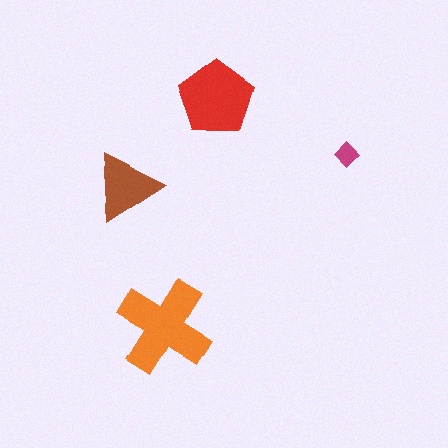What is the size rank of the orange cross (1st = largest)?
1st.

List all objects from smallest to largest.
The magenta diamond, the brown triangle, the red pentagon, the orange cross.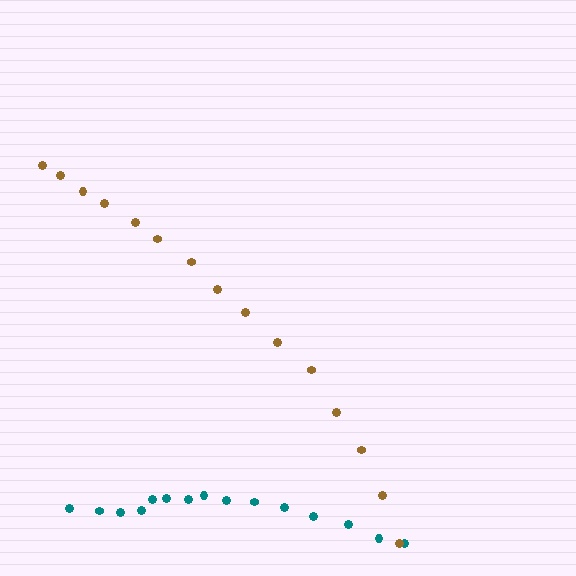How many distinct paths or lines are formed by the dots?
There are 2 distinct paths.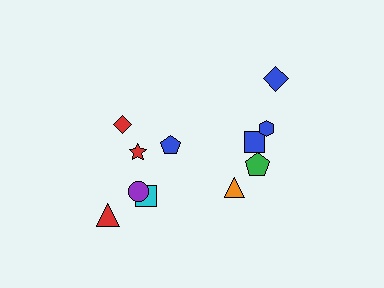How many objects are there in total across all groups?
There are 11 objects.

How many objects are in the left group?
There are 7 objects.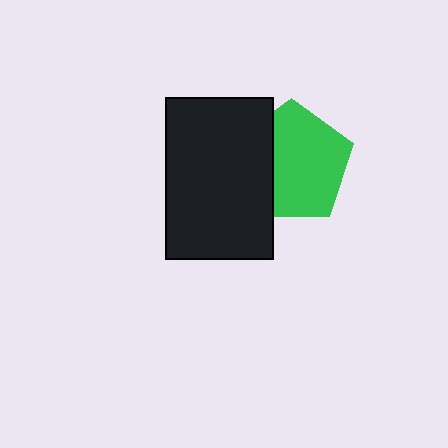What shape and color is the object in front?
The object in front is a black rectangle.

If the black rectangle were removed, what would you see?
You would see the complete green pentagon.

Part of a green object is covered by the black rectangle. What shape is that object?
It is a pentagon.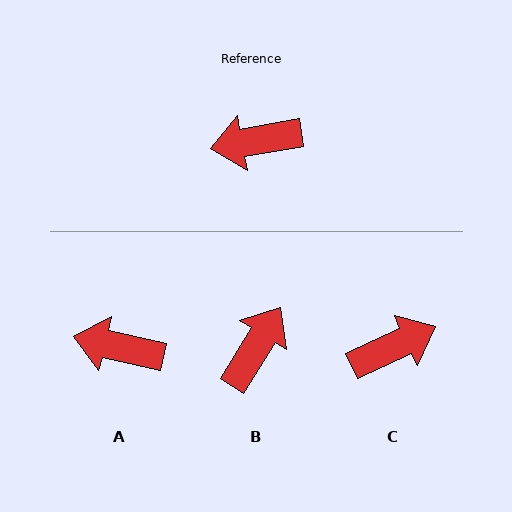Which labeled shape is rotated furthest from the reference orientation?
C, about 165 degrees away.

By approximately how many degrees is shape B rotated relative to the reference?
Approximately 132 degrees clockwise.